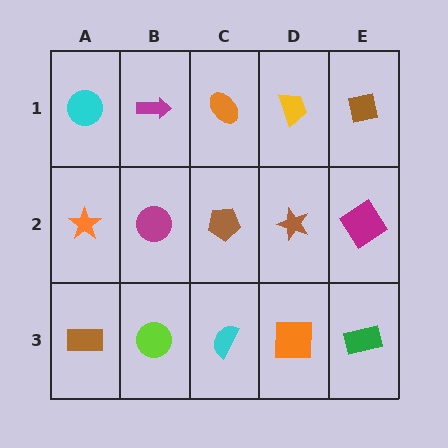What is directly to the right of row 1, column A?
A magenta arrow.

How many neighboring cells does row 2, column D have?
4.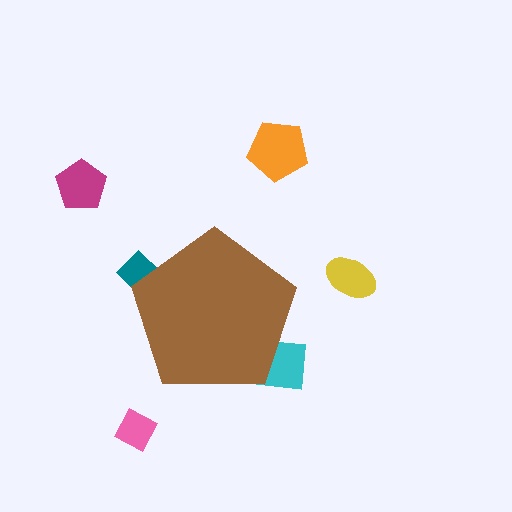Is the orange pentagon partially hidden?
No, the orange pentagon is fully visible.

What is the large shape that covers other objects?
A brown pentagon.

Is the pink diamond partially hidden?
No, the pink diamond is fully visible.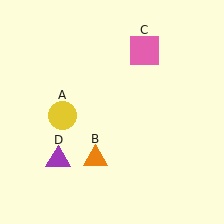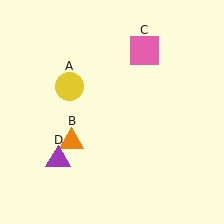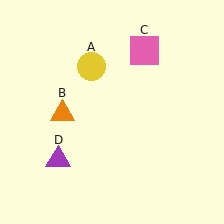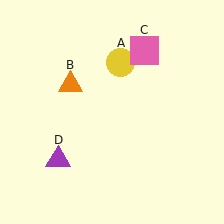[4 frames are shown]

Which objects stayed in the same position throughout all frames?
Pink square (object C) and purple triangle (object D) remained stationary.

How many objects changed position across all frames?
2 objects changed position: yellow circle (object A), orange triangle (object B).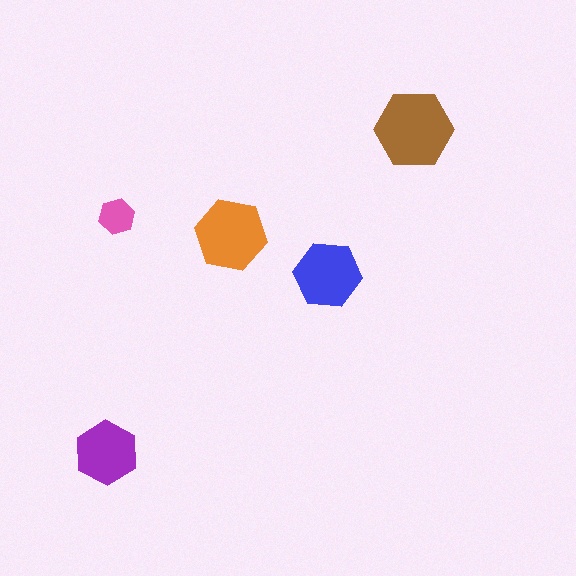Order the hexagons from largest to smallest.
the brown one, the orange one, the blue one, the purple one, the pink one.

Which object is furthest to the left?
The purple hexagon is leftmost.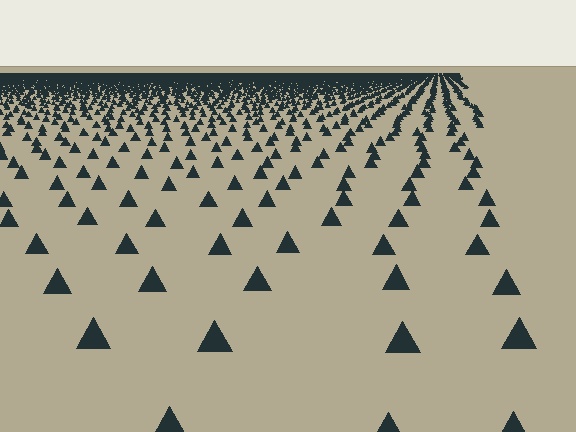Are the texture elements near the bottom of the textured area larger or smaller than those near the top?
Larger. Near the bottom, elements are closer to the viewer and appear at a bigger on-screen size.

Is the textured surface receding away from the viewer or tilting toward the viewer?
The surface is receding away from the viewer. Texture elements get smaller and denser toward the top.